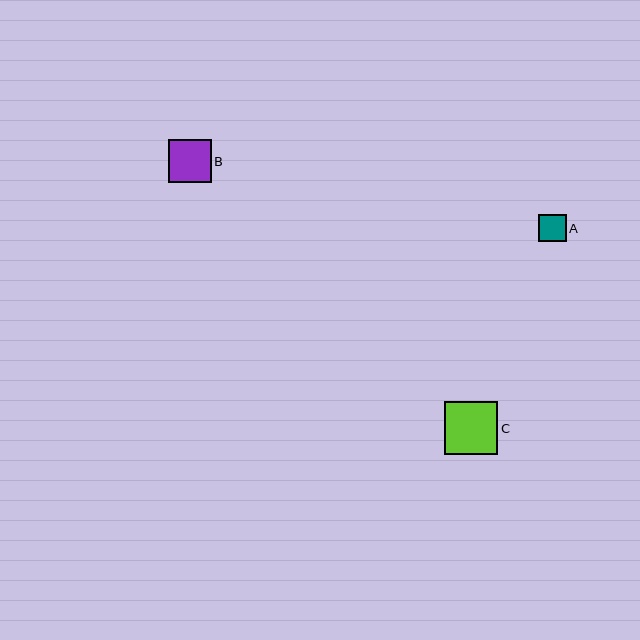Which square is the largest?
Square C is the largest with a size of approximately 54 pixels.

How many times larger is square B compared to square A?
Square B is approximately 1.6 times the size of square A.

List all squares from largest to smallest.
From largest to smallest: C, B, A.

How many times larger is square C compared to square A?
Square C is approximately 2.0 times the size of square A.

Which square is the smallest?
Square A is the smallest with a size of approximately 27 pixels.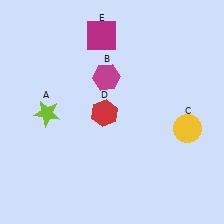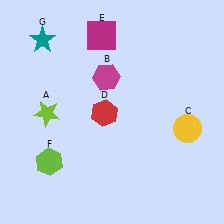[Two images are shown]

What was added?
A lime hexagon (F), a teal star (G) were added in Image 2.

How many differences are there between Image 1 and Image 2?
There are 2 differences between the two images.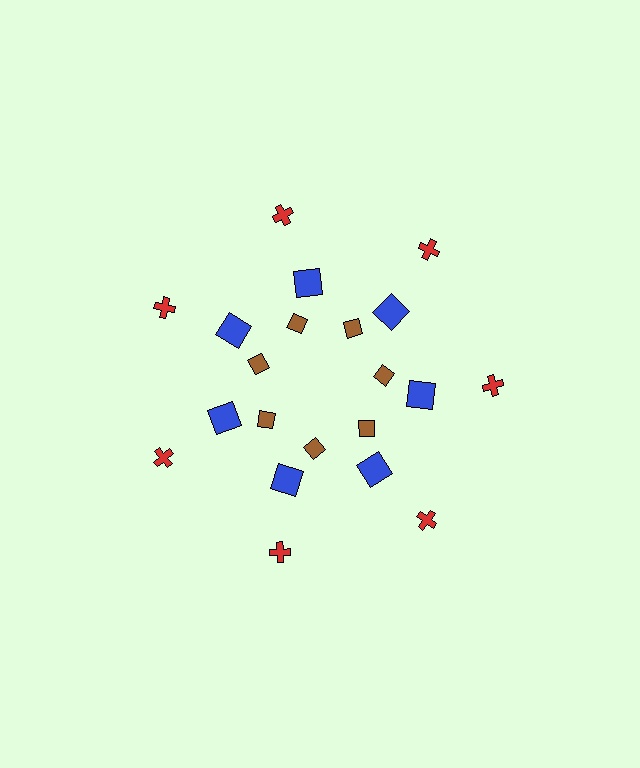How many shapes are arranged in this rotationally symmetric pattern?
There are 21 shapes, arranged in 7 groups of 3.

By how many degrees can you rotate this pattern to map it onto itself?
The pattern maps onto itself every 51 degrees of rotation.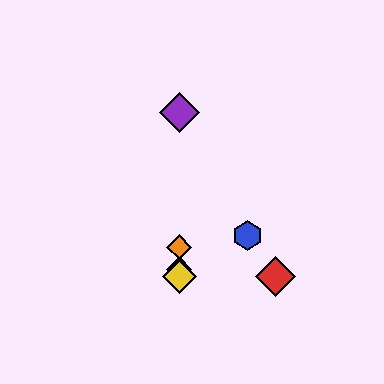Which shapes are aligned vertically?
The green diamond, the yellow diamond, the purple diamond, the orange diamond are aligned vertically.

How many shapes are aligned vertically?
4 shapes (the green diamond, the yellow diamond, the purple diamond, the orange diamond) are aligned vertically.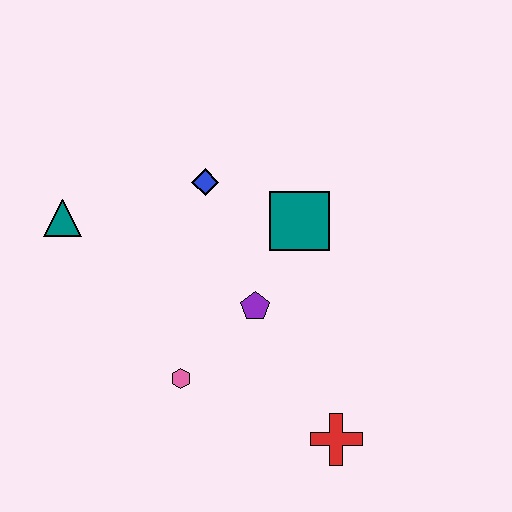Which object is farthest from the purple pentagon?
The teal triangle is farthest from the purple pentagon.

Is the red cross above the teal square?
No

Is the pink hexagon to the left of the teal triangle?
No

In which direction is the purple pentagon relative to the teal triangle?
The purple pentagon is to the right of the teal triangle.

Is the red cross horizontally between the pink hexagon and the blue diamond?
No